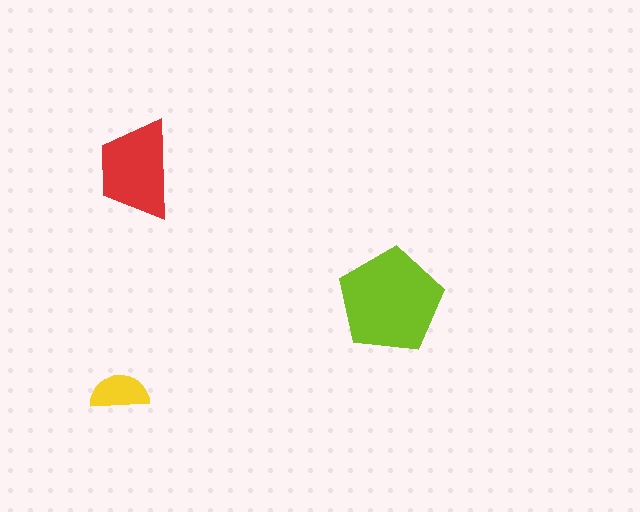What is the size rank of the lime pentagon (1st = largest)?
1st.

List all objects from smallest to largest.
The yellow semicircle, the red trapezoid, the lime pentagon.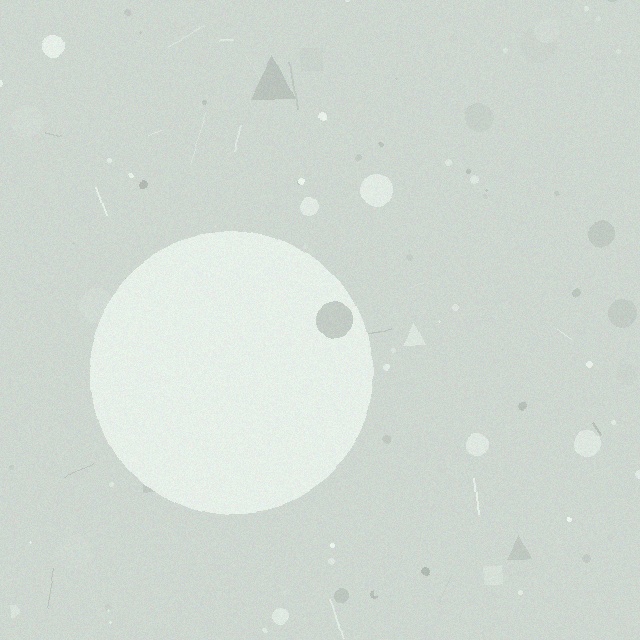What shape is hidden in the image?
A circle is hidden in the image.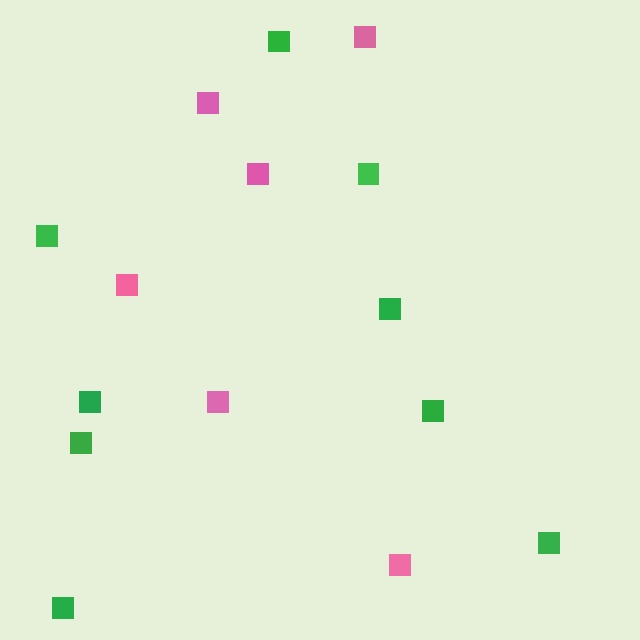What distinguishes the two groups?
There are 2 groups: one group of green squares (9) and one group of pink squares (6).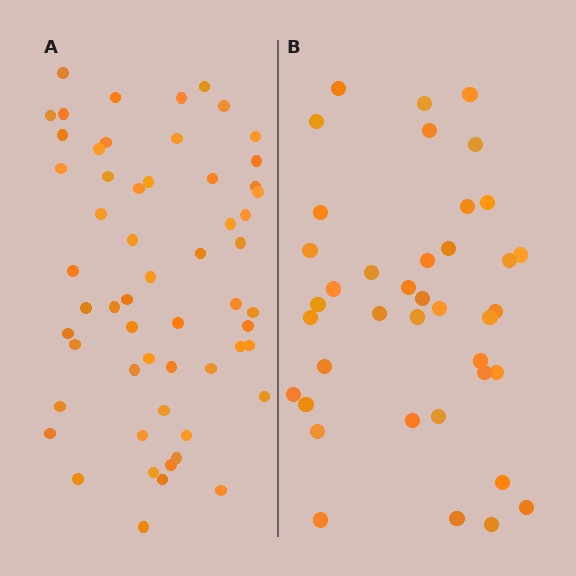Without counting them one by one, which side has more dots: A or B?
Region A (the left region) has more dots.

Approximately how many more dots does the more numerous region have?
Region A has approximately 20 more dots than region B.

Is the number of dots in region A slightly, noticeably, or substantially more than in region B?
Region A has substantially more. The ratio is roughly 1.5 to 1.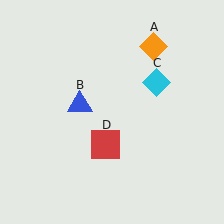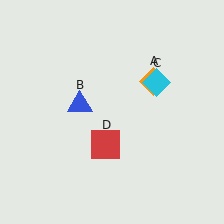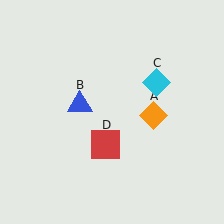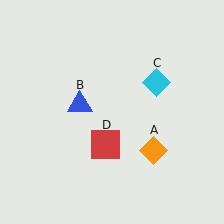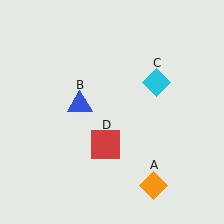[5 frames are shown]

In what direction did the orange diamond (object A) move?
The orange diamond (object A) moved down.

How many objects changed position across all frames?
1 object changed position: orange diamond (object A).